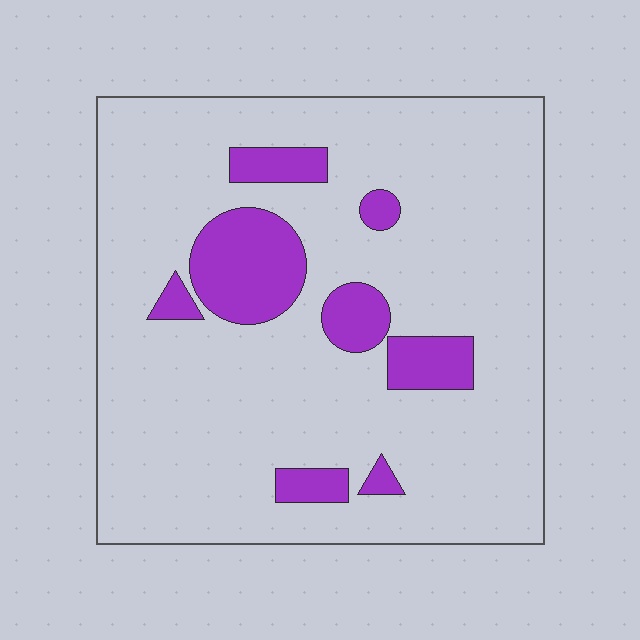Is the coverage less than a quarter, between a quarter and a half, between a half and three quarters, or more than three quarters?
Less than a quarter.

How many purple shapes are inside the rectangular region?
8.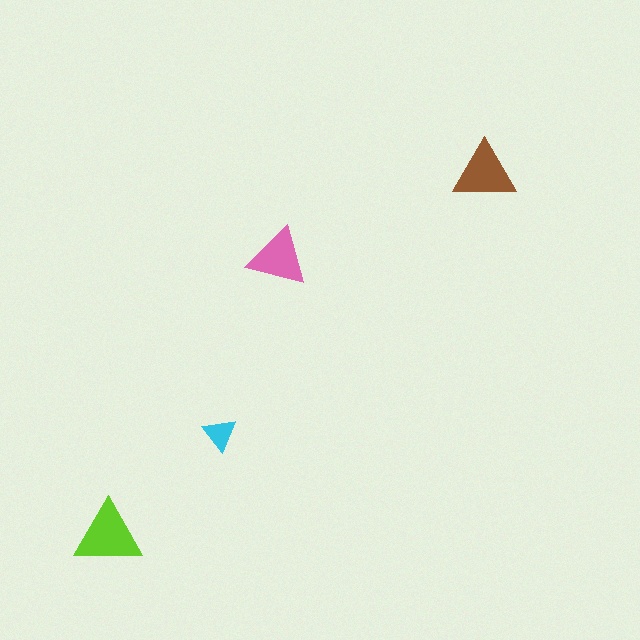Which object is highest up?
The brown triangle is topmost.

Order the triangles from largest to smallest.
the lime one, the brown one, the pink one, the cyan one.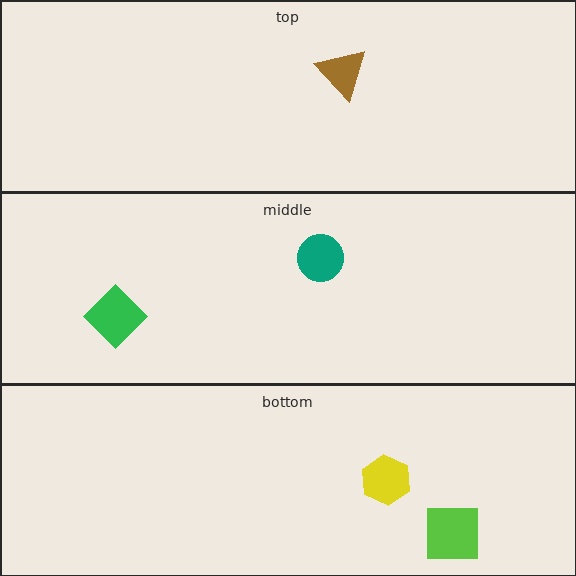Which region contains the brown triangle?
The top region.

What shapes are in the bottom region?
The yellow hexagon, the lime square.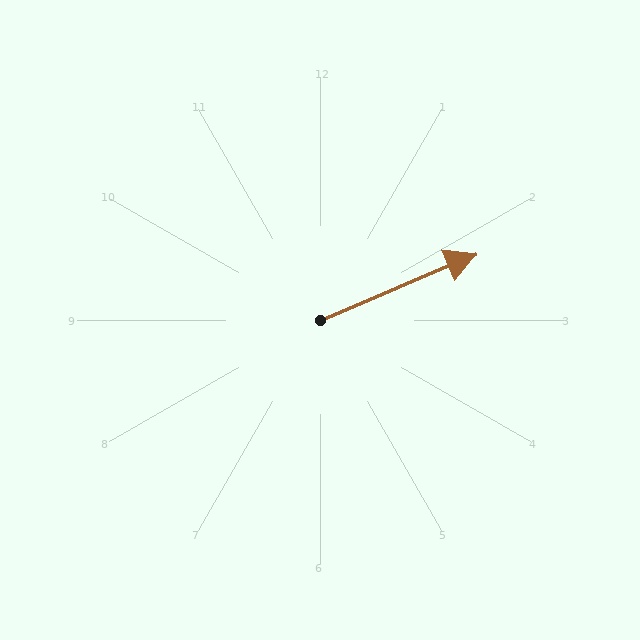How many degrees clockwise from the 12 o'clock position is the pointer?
Approximately 67 degrees.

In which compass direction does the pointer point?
Northeast.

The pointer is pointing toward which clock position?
Roughly 2 o'clock.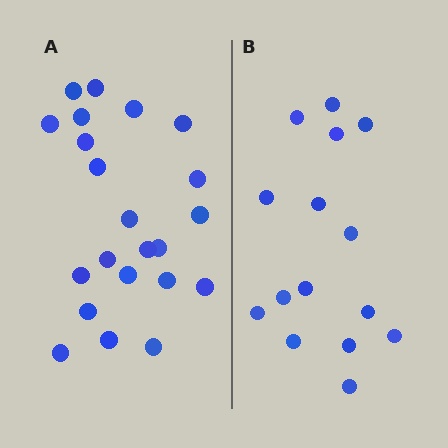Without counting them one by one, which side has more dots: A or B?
Region A (the left region) has more dots.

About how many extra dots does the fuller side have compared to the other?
Region A has roughly 8 or so more dots than region B.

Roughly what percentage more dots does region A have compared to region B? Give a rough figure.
About 45% more.